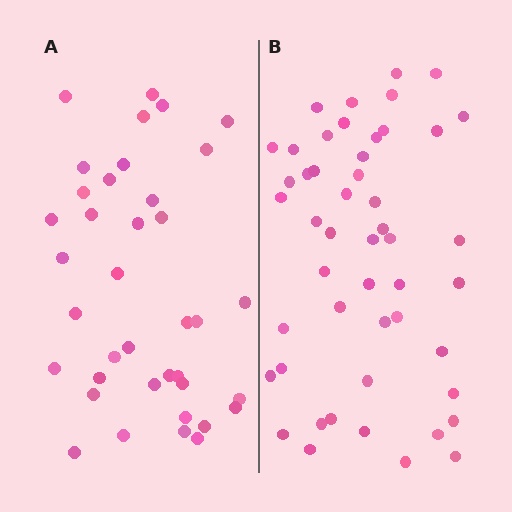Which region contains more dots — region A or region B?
Region B (the right region) has more dots.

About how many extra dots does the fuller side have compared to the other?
Region B has roughly 12 or so more dots than region A.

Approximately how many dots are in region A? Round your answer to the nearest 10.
About 40 dots. (The exact count is 38, which rounds to 40.)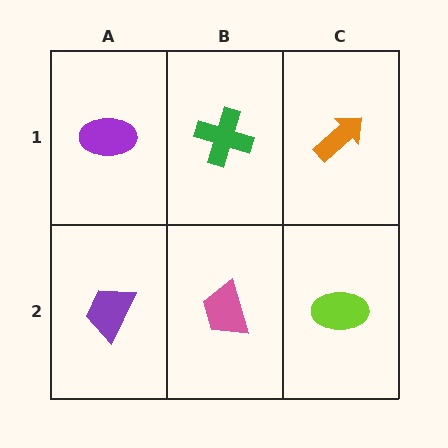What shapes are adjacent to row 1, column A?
A purple trapezoid (row 2, column A), a green cross (row 1, column B).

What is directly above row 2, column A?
A purple ellipse.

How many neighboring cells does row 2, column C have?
2.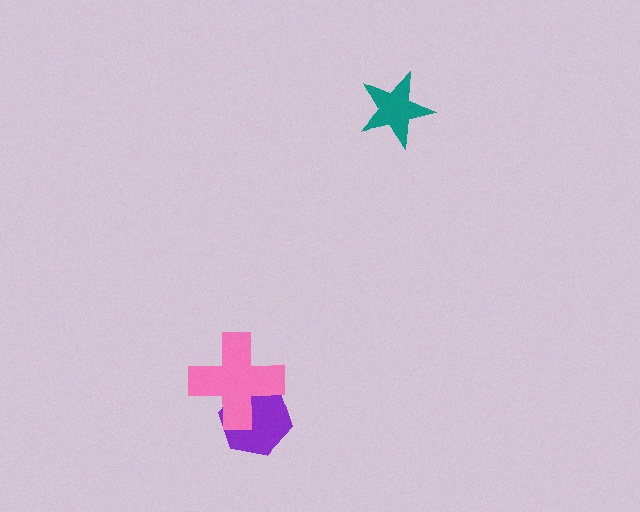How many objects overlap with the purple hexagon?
1 object overlaps with the purple hexagon.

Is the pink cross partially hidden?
No, no other shape covers it.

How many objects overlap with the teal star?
0 objects overlap with the teal star.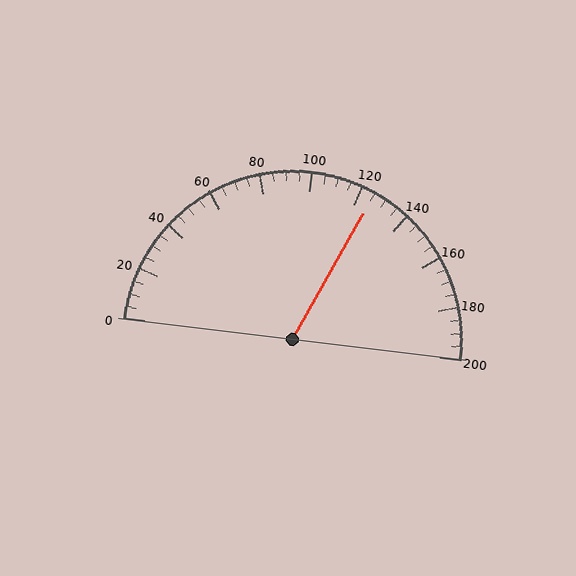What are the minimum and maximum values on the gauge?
The gauge ranges from 0 to 200.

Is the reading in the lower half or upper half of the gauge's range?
The reading is in the upper half of the range (0 to 200).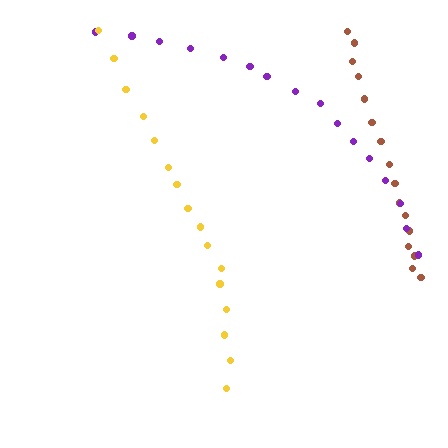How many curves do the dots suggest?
There are 3 distinct paths.